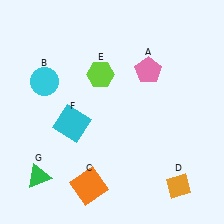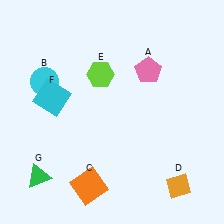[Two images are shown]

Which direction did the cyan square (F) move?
The cyan square (F) moved up.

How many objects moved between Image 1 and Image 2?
1 object moved between the two images.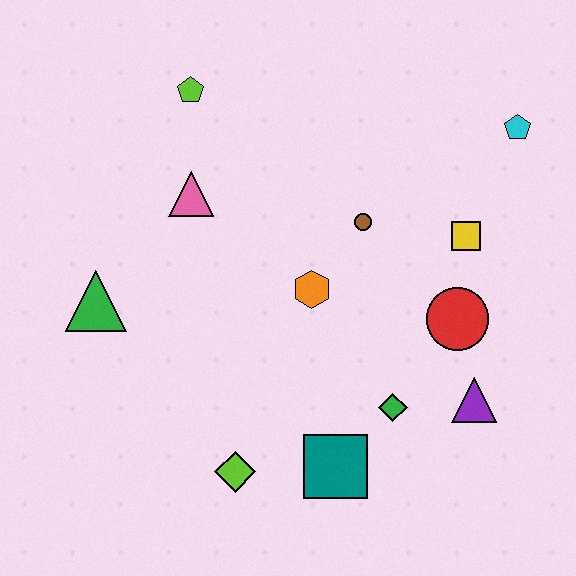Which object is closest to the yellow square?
The red circle is closest to the yellow square.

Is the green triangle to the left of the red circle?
Yes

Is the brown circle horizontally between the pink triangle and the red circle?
Yes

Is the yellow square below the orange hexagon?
No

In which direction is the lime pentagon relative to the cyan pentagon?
The lime pentagon is to the left of the cyan pentagon.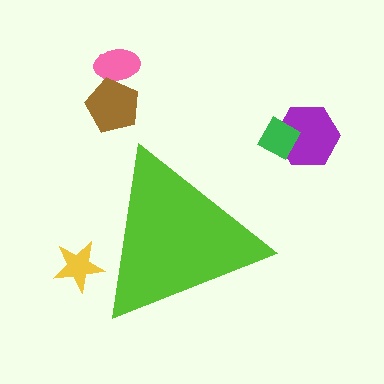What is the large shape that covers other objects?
A lime triangle.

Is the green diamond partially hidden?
No, the green diamond is fully visible.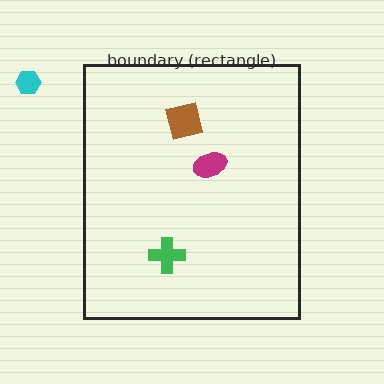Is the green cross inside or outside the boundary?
Inside.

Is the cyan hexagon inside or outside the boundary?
Outside.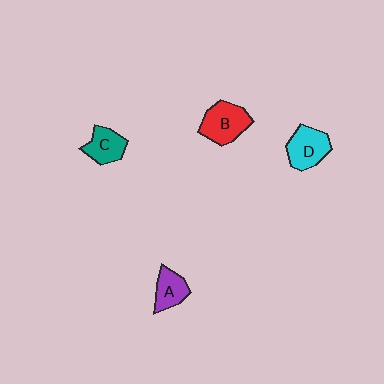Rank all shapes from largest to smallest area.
From largest to smallest: B (red), D (cyan), C (teal), A (purple).